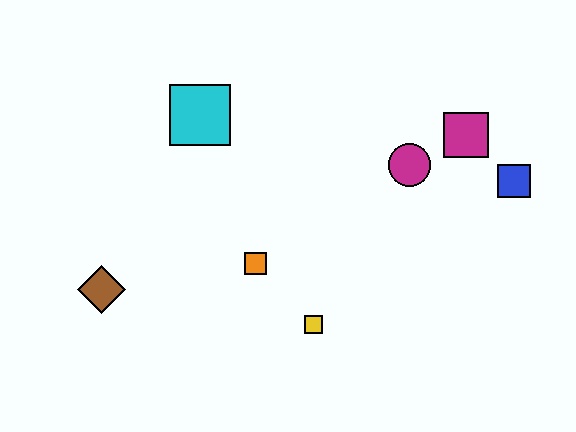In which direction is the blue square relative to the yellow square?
The blue square is to the right of the yellow square.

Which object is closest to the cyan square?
The orange square is closest to the cyan square.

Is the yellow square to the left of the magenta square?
Yes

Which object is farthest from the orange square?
The blue square is farthest from the orange square.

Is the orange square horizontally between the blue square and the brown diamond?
Yes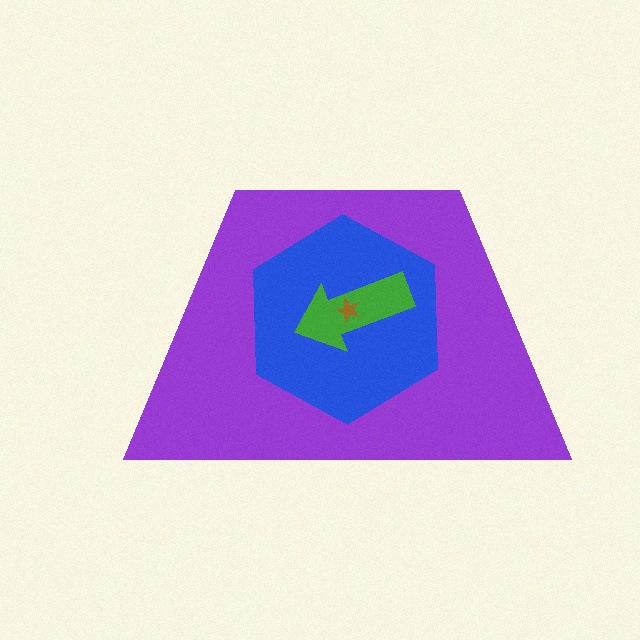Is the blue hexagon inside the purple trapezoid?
Yes.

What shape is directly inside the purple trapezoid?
The blue hexagon.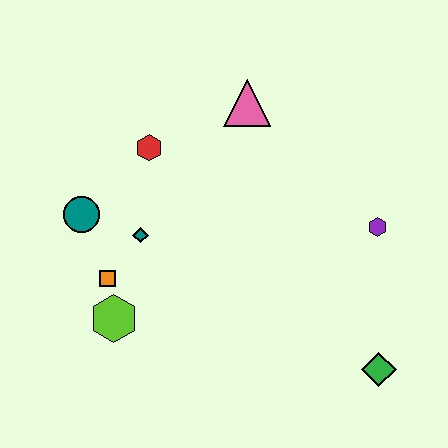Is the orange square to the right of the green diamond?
No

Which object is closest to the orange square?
The lime hexagon is closest to the orange square.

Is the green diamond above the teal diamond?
No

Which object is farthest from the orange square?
The green diamond is farthest from the orange square.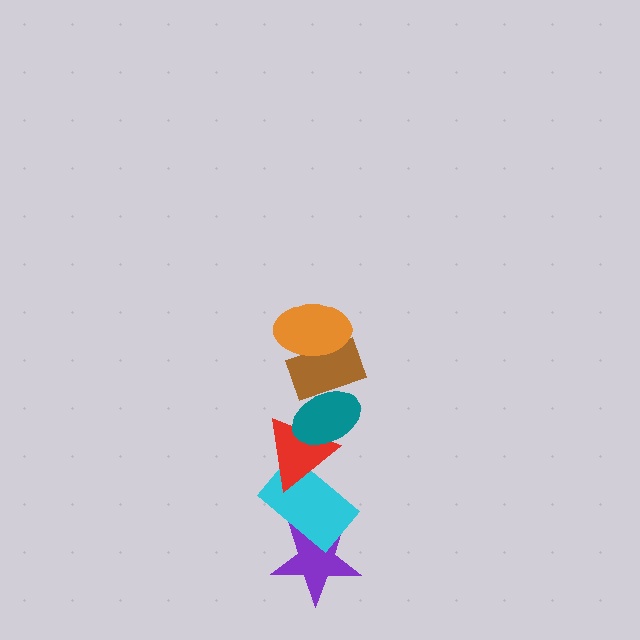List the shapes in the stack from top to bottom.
From top to bottom: the orange ellipse, the brown rectangle, the teal ellipse, the red triangle, the cyan rectangle, the purple star.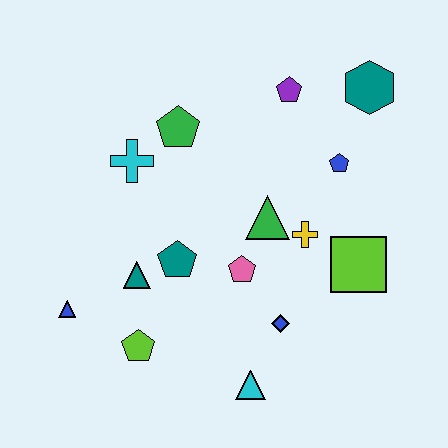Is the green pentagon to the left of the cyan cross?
No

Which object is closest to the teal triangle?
The teal pentagon is closest to the teal triangle.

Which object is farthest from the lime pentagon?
The teal hexagon is farthest from the lime pentagon.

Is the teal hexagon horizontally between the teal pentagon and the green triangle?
No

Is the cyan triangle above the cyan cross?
No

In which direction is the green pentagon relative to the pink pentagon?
The green pentagon is above the pink pentagon.